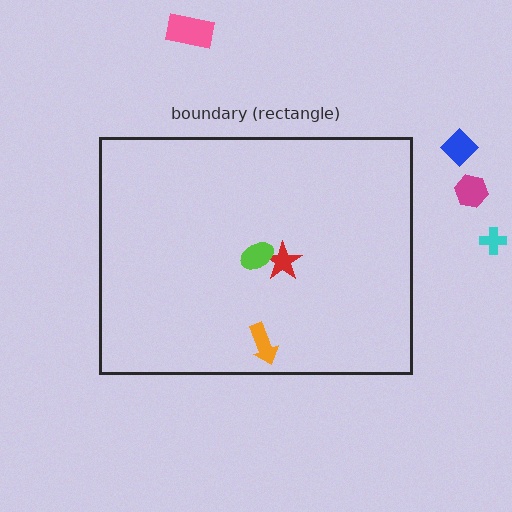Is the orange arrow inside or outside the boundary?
Inside.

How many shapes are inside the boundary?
3 inside, 4 outside.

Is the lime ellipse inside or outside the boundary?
Inside.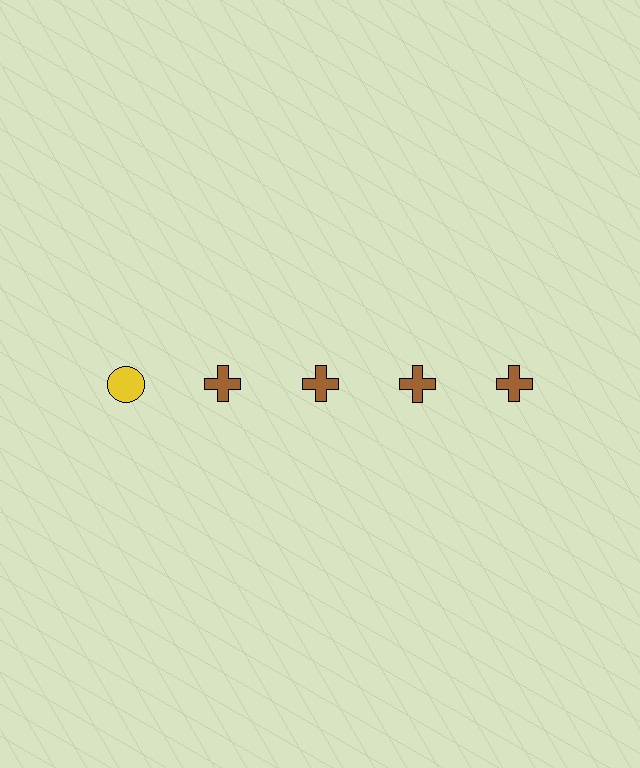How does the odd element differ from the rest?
It differs in both color (yellow instead of brown) and shape (circle instead of cross).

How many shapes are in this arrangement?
There are 5 shapes arranged in a grid pattern.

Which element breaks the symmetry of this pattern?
The yellow circle in the top row, leftmost column breaks the symmetry. All other shapes are brown crosses.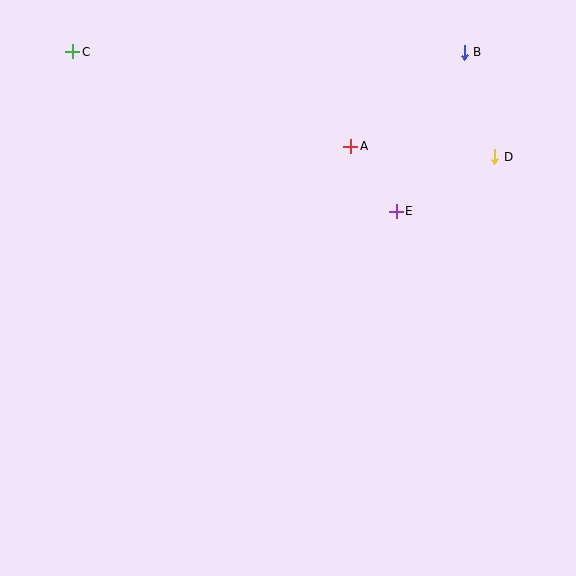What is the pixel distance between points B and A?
The distance between B and A is 147 pixels.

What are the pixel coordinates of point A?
Point A is at (351, 146).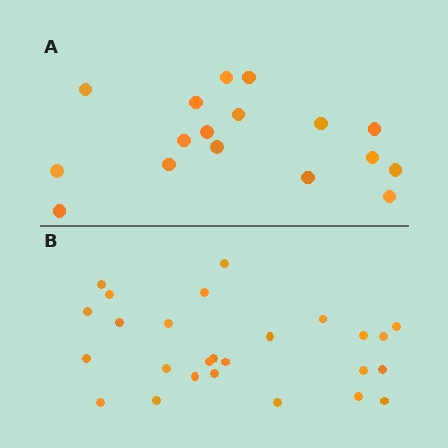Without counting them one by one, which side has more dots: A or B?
Region B (the bottom region) has more dots.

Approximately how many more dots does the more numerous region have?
Region B has roughly 8 or so more dots than region A.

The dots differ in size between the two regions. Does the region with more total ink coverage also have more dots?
No. Region A has more total ink coverage because its dots are larger, but region B actually contains more individual dots. Total area can be misleading — the number of items is what matters here.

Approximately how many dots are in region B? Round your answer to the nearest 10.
About 30 dots. (The exact count is 26, which rounds to 30.)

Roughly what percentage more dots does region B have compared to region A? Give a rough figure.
About 55% more.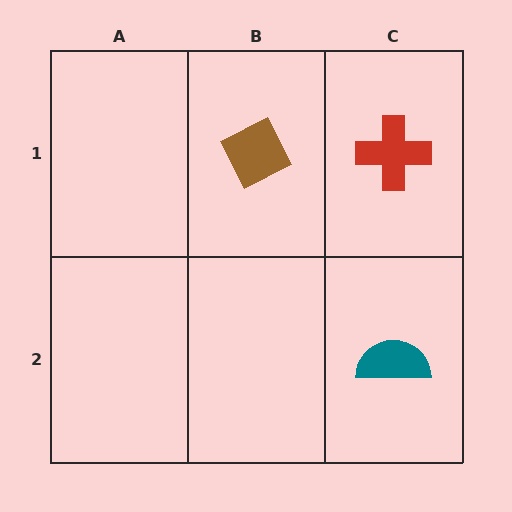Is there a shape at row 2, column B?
No, that cell is empty.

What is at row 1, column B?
A brown diamond.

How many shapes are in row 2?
1 shape.